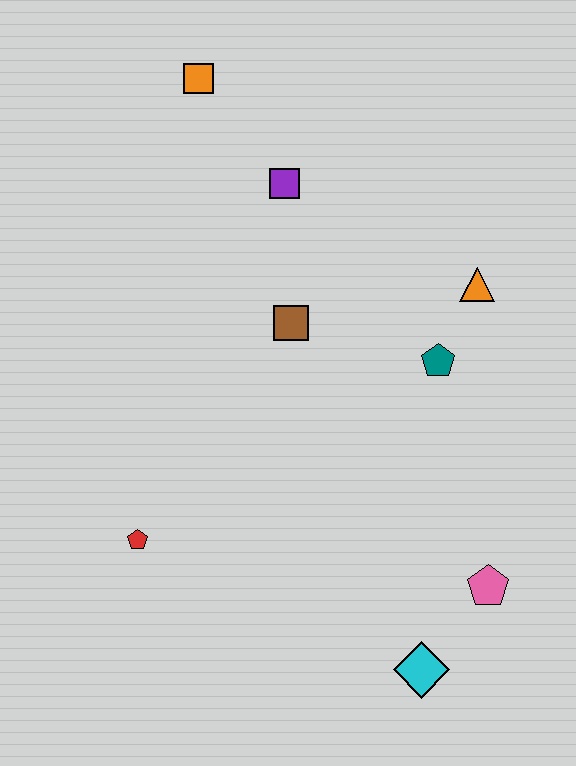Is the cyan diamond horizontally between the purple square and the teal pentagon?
Yes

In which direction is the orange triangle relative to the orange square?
The orange triangle is to the right of the orange square.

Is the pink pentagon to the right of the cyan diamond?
Yes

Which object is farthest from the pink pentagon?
The orange square is farthest from the pink pentagon.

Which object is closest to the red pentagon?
The brown square is closest to the red pentagon.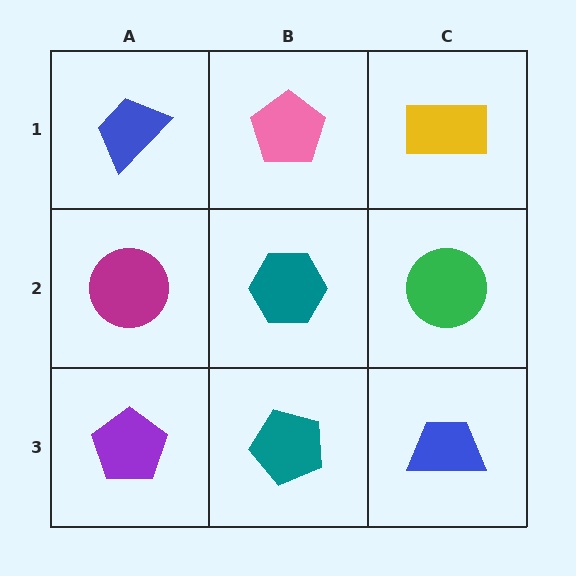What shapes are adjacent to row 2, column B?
A pink pentagon (row 1, column B), a teal pentagon (row 3, column B), a magenta circle (row 2, column A), a green circle (row 2, column C).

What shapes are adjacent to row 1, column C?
A green circle (row 2, column C), a pink pentagon (row 1, column B).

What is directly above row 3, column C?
A green circle.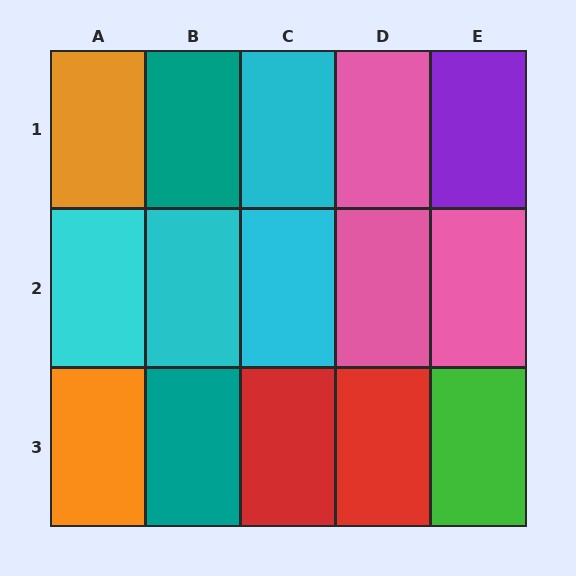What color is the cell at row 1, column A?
Orange.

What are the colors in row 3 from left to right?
Orange, teal, red, red, green.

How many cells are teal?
2 cells are teal.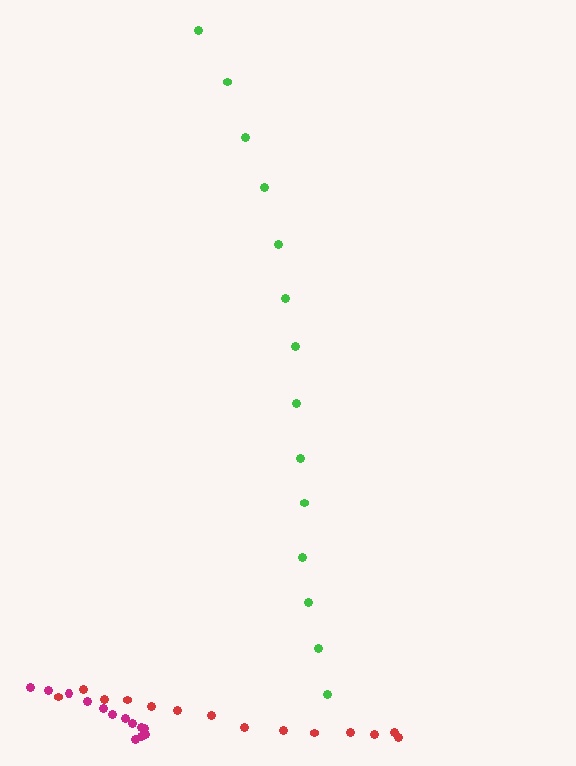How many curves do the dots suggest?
There are 3 distinct paths.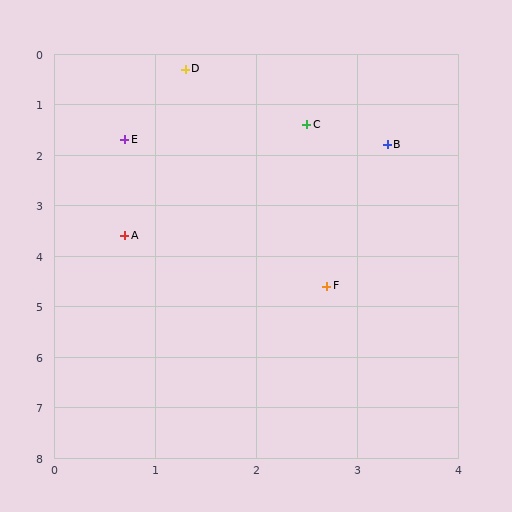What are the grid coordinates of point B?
Point B is at approximately (3.3, 1.8).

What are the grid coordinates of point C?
Point C is at approximately (2.5, 1.4).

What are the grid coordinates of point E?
Point E is at approximately (0.7, 1.7).